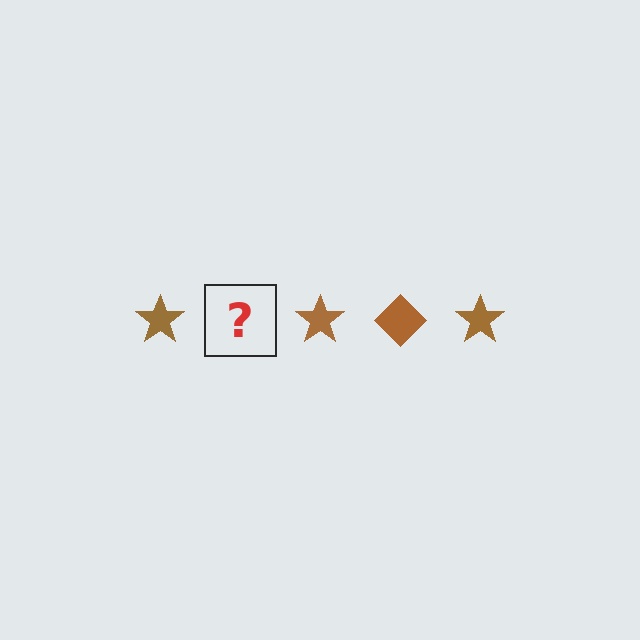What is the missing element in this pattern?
The missing element is a brown diamond.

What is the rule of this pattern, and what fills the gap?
The rule is that the pattern cycles through star, diamond shapes in brown. The gap should be filled with a brown diamond.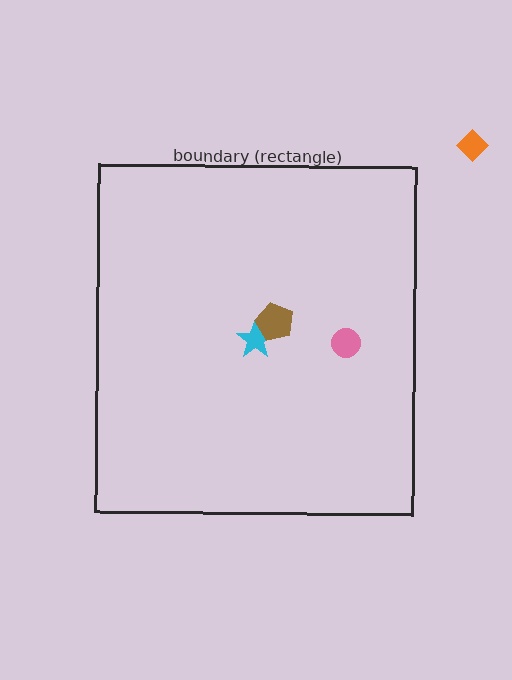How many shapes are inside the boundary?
3 inside, 1 outside.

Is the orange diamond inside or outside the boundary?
Outside.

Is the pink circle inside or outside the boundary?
Inside.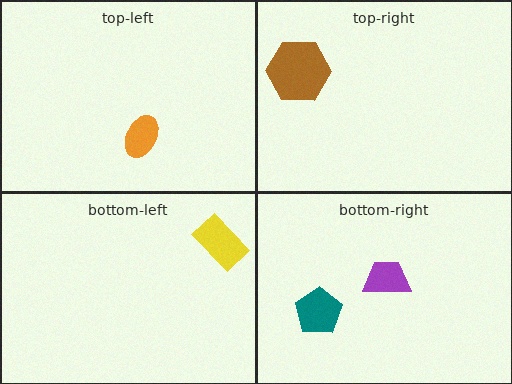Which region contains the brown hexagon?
The top-right region.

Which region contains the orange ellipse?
The top-left region.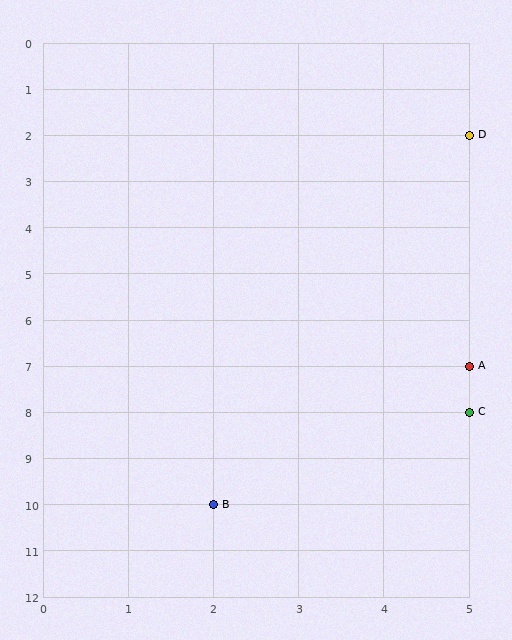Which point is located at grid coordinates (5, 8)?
Point C is at (5, 8).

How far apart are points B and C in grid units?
Points B and C are 3 columns and 2 rows apart (about 3.6 grid units diagonally).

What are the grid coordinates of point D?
Point D is at grid coordinates (5, 2).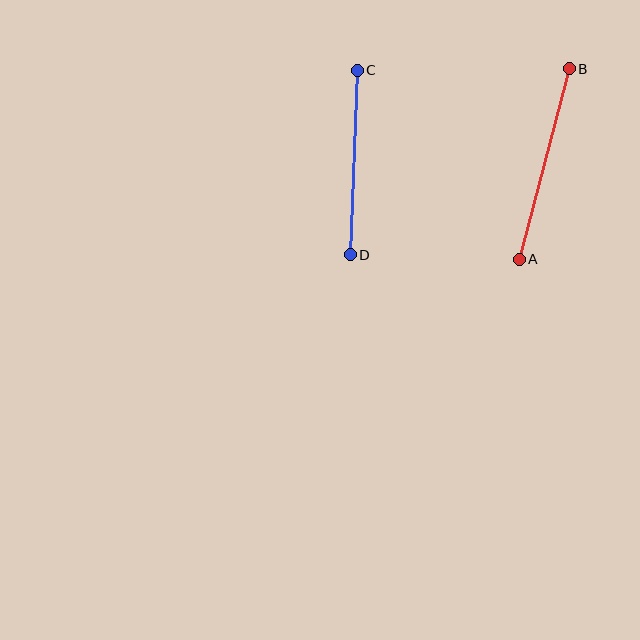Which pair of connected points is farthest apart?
Points A and B are farthest apart.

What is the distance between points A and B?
The distance is approximately 197 pixels.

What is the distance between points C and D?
The distance is approximately 185 pixels.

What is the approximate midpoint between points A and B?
The midpoint is at approximately (544, 164) pixels.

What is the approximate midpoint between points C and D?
The midpoint is at approximately (354, 163) pixels.